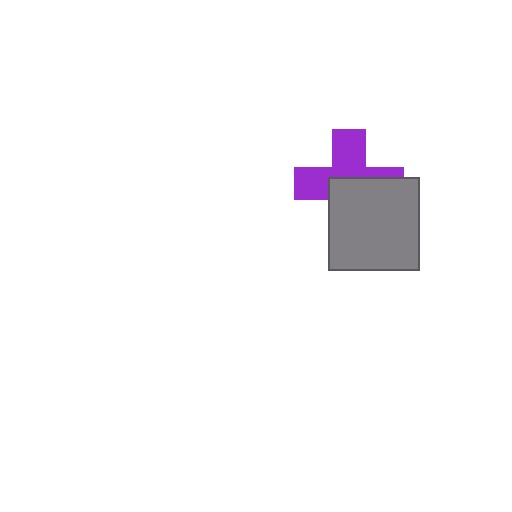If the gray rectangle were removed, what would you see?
You would see the complete purple cross.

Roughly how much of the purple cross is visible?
About half of it is visible (roughly 51%).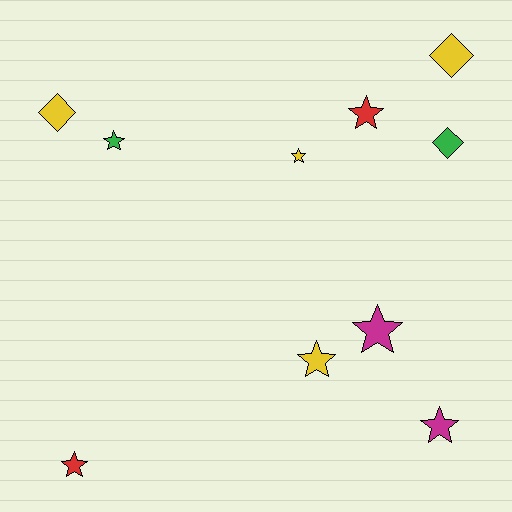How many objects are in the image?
There are 10 objects.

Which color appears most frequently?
Yellow, with 4 objects.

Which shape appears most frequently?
Star, with 7 objects.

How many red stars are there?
There are 2 red stars.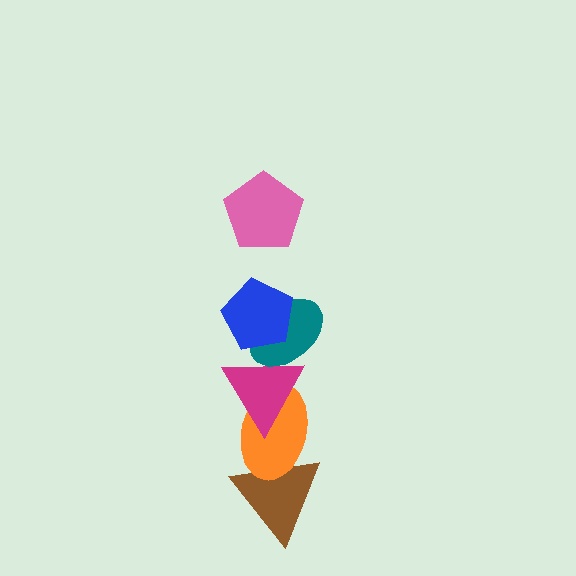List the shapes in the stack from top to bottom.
From top to bottom: the pink pentagon, the blue pentagon, the teal ellipse, the magenta triangle, the orange ellipse, the brown triangle.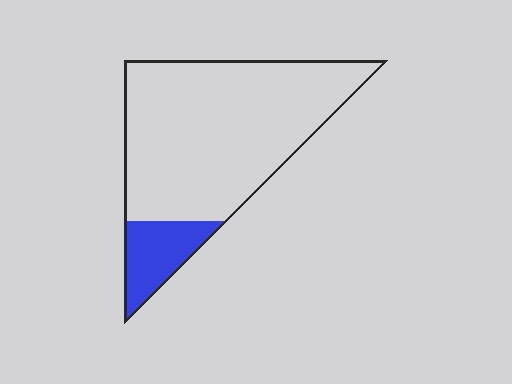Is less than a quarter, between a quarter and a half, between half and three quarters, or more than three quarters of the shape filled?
Less than a quarter.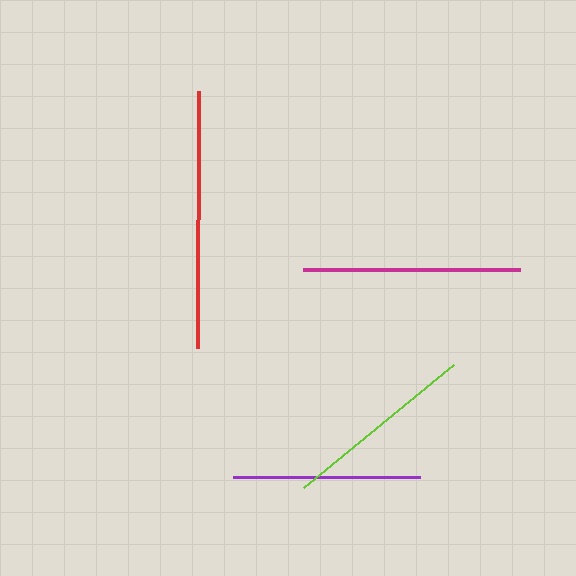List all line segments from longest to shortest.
From longest to shortest: red, magenta, lime, purple.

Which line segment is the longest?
The red line is the longest at approximately 257 pixels.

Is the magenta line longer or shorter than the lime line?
The magenta line is longer than the lime line.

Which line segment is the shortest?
The purple line is the shortest at approximately 187 pixels.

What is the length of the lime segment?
The lime segment is approximately 194 pixels long.